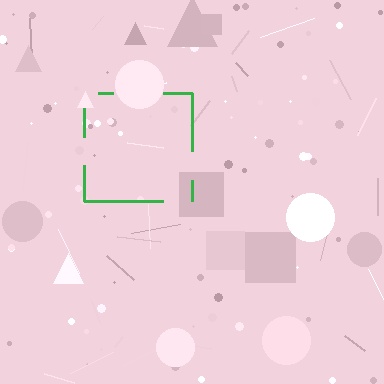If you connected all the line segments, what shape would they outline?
They would outline a square.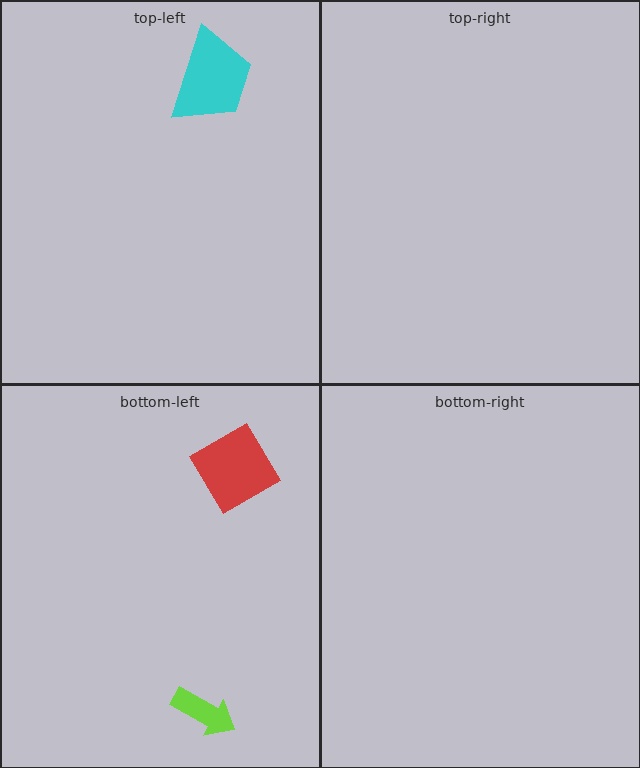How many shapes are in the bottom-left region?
2.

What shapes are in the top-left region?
The cyan trapezoid.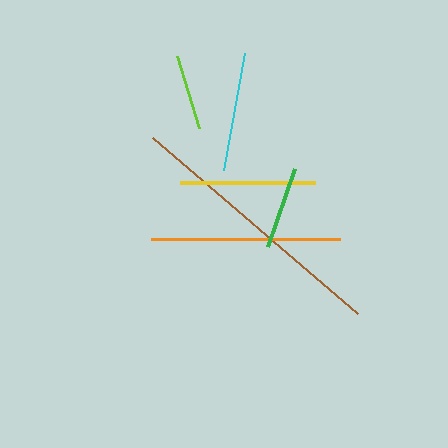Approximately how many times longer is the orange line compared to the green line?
The orange line is approximately 2.3 times the length of the green line.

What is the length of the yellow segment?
The yellow segment is approximately 135 pixels long.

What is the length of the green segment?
The green segment is approximately 82 pixels long.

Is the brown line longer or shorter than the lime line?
The brown line is longer than the lime line.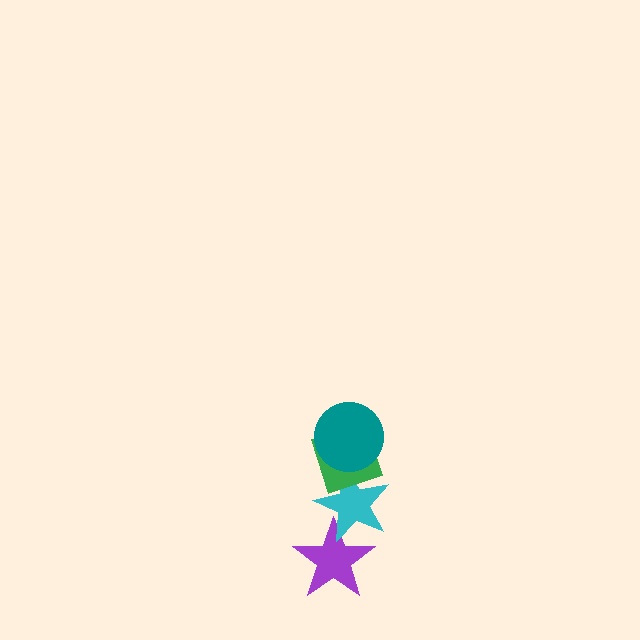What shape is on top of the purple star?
The cyan star is on top of the purple star.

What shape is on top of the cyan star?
The green diamond is on top of the cyan star.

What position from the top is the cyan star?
The cyan star is 3rd from the top.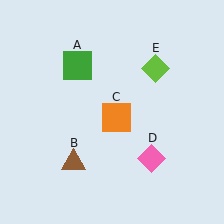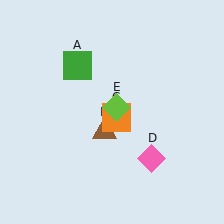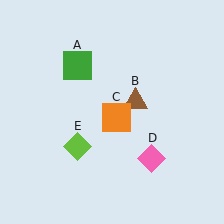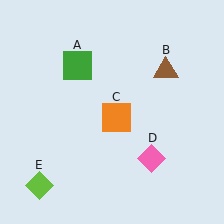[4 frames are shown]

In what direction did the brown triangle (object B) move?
The brown triangle (object B) moved up and to the right.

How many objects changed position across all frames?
2 objects changed position: brown triangle (object B), lime diamond (object E).